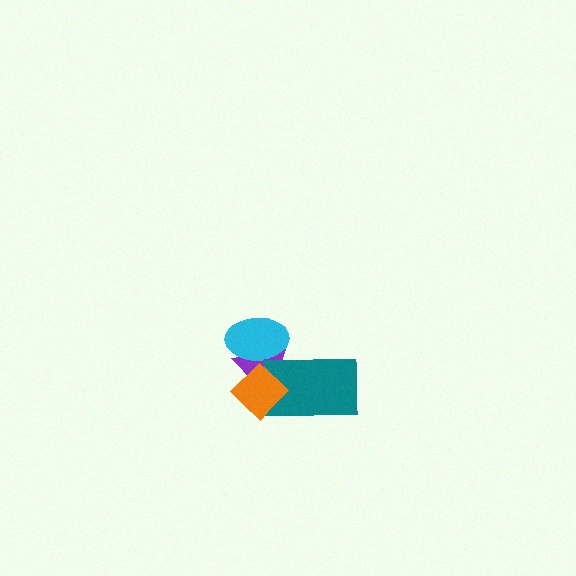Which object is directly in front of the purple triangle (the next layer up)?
The teal rectangle is directly in front of the purple triangle.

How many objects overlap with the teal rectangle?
2 objects overlap with the teal rectangle.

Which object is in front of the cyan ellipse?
The orange diamond is in front of the cyan ellipse.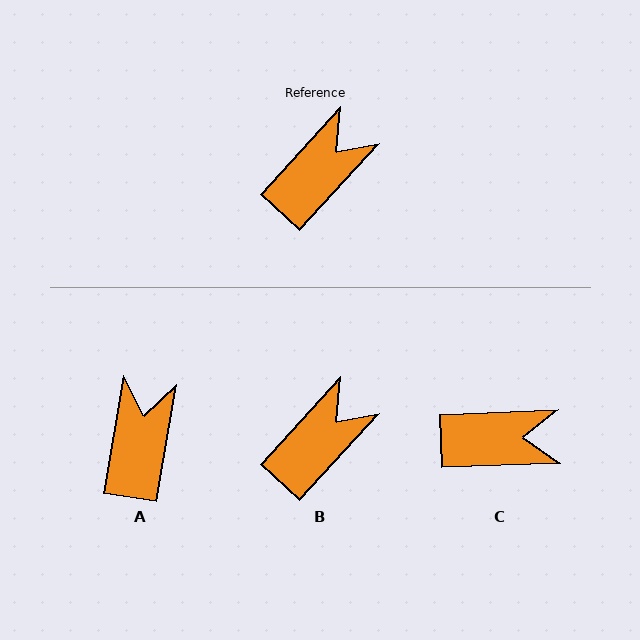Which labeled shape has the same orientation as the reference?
B.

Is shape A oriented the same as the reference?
No, it is off by about 33 degrees.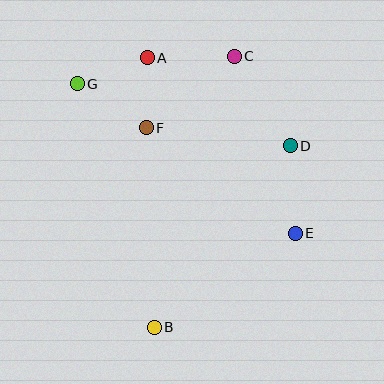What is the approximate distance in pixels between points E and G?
The distance between E and G is approximately 264 pixels.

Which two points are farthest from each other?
Points B and C are farthest from each other.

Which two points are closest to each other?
Points A and F are closest to each other.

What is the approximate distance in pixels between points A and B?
The distance between A and B is approximately 269 pixels.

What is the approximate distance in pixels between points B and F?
The distance between B and F is approximately 200 pixels.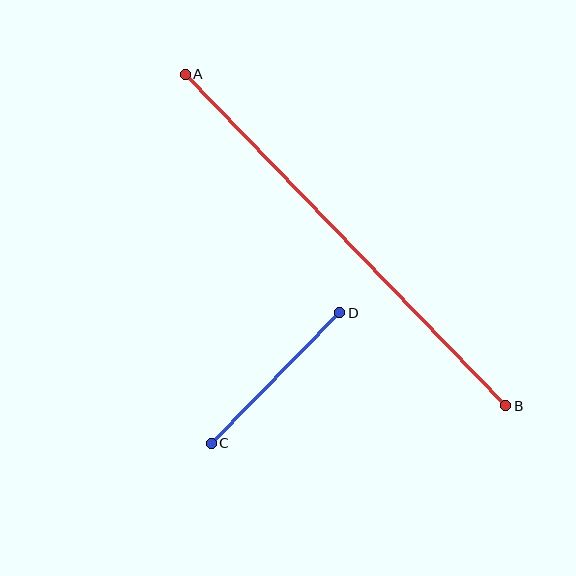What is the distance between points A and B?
The distance is approximately 461 pixels.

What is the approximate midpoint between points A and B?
The midpoint is at approximately (345, 240) pixels.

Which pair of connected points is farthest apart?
Points A and B are farthest apart.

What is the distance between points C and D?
The distance is approximately 183 pixels.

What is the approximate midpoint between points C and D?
The midpoint is at approximately (275, 378) pixels.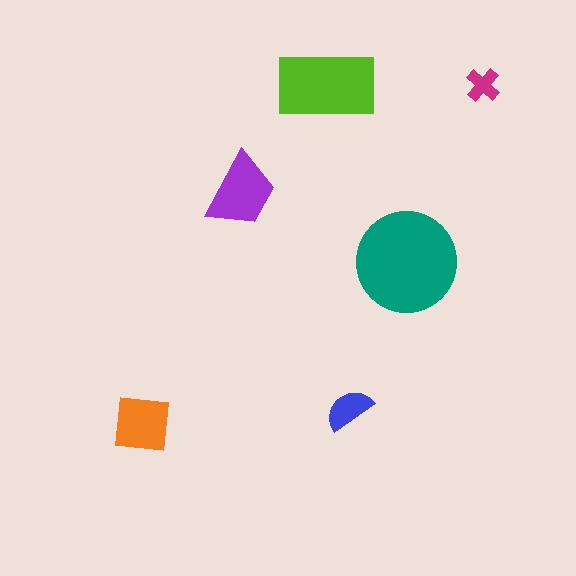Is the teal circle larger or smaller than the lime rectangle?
Larger.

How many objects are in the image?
There are 6 objects in the image.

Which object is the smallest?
The magenta cross.